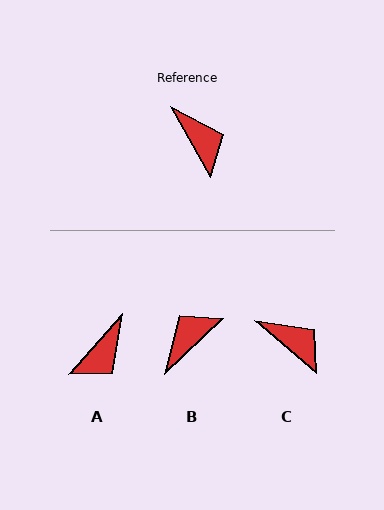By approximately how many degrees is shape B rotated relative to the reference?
Approximately 104 degrees counter-clockwise.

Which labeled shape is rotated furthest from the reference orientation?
B, about 104 degrees away.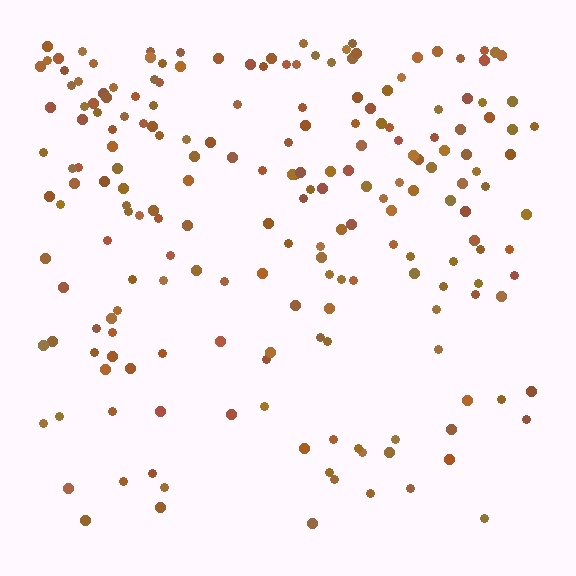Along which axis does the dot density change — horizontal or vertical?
Vertical.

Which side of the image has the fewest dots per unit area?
The bottom.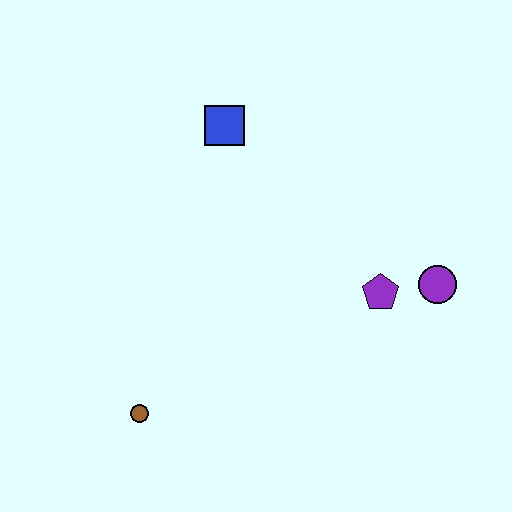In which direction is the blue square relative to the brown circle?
The blue square is above the brown circle.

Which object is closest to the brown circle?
The purple pentagon is closest to the brown circle.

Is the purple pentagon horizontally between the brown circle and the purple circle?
Yes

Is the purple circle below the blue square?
Yes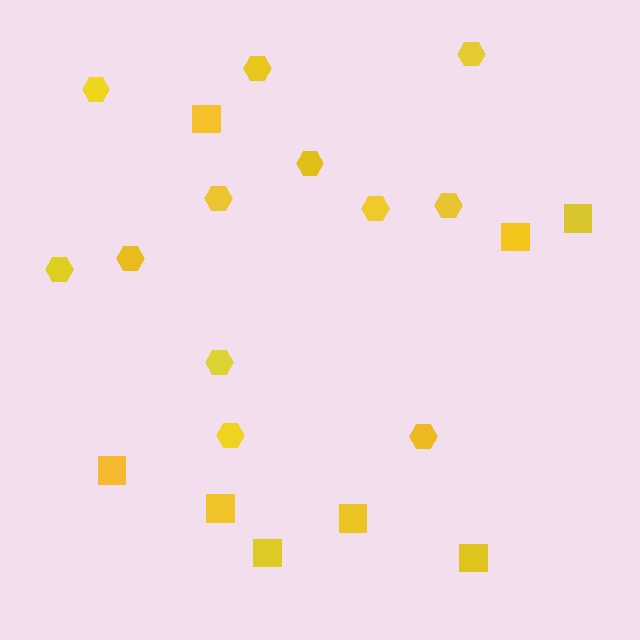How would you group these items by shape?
There are 2 groups: one group of squares (8) and one group of hexagons (12).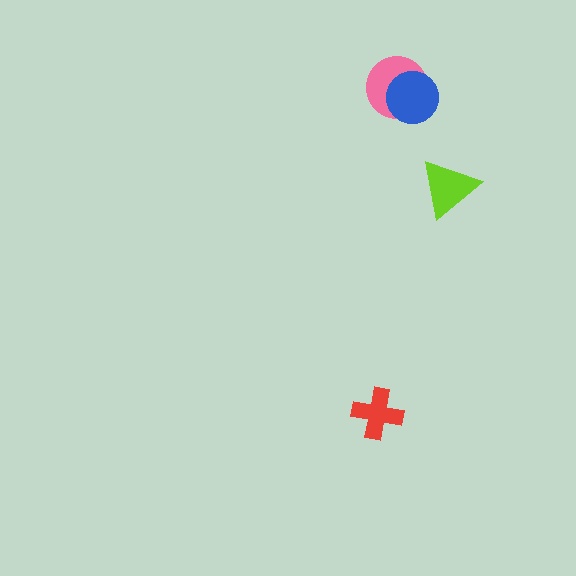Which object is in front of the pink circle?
The blue circle is in front of the pink circle.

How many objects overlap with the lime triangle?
0 objects overlap with the lime triangle.